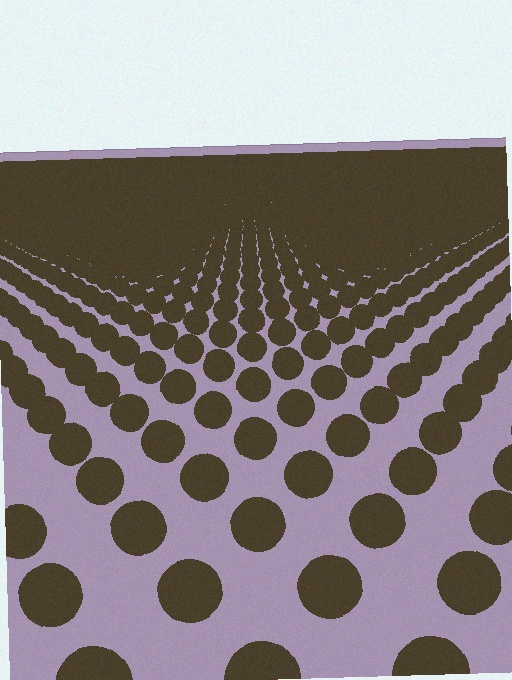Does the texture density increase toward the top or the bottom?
Density increases toward the top.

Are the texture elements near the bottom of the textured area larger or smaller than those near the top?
Larger. Near the bottom, elements are closer to the viewer and appear at a bigger on-screen size.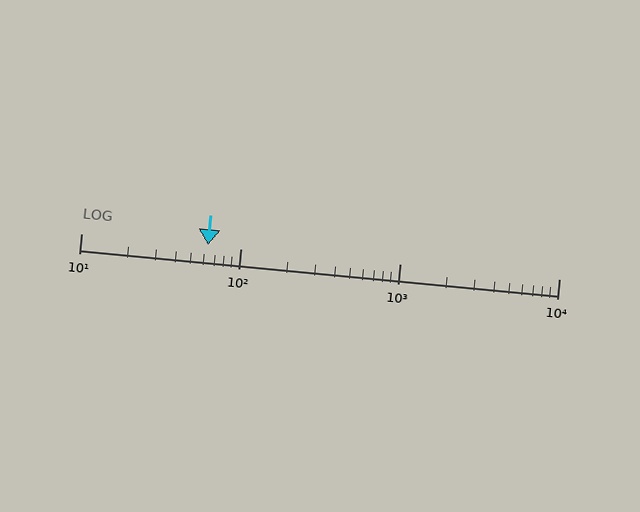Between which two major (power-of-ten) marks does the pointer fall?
The pointer is between 10 and 100.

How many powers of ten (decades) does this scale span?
The scale spans 3 decades, from 10 to 10000.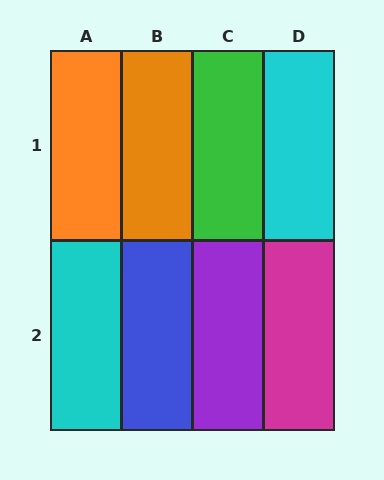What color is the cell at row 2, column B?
Blue.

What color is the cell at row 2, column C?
Purple.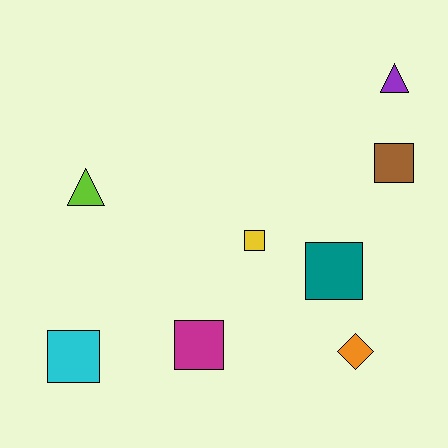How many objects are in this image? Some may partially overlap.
There are 8 objects.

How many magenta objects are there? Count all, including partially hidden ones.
There is 1 magenta object.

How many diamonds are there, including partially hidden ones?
There is 1 diamond.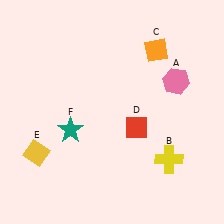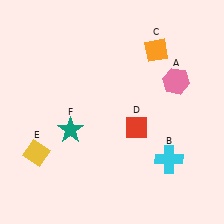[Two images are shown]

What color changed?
The cross (B) changed from yellow in Image 1 to cyan in Image 2.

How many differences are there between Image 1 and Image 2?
There is 1 difference between the two images.